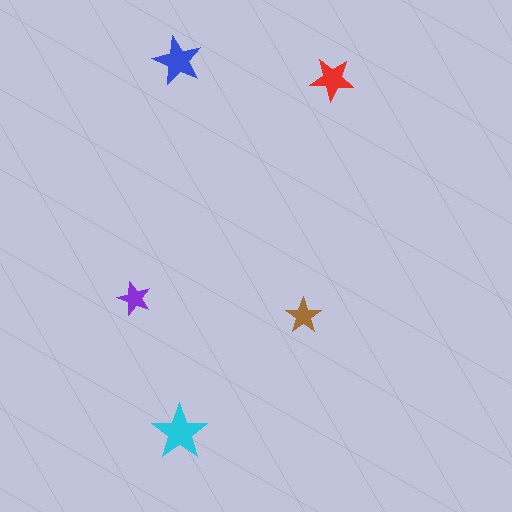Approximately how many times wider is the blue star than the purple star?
About 1.5 times wider.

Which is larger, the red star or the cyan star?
The cyan one.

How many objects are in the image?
There are 5 objects in the image.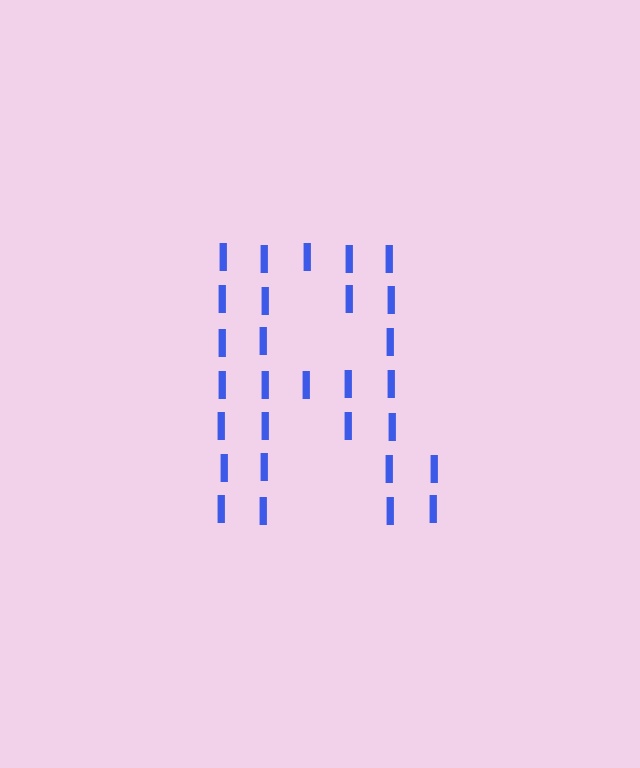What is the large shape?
The large shape is the letter R.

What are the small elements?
The small elements are letter I's.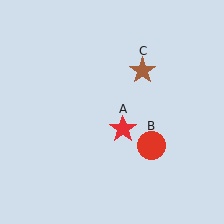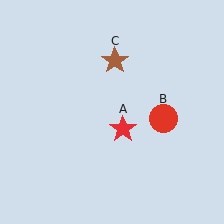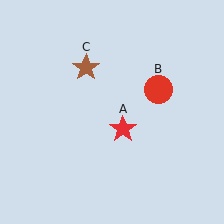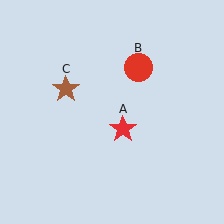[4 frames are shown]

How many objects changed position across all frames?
2 objects changed position: red circle (object B), brown star (object C).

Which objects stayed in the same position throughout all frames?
Red star (object A) remained stationary.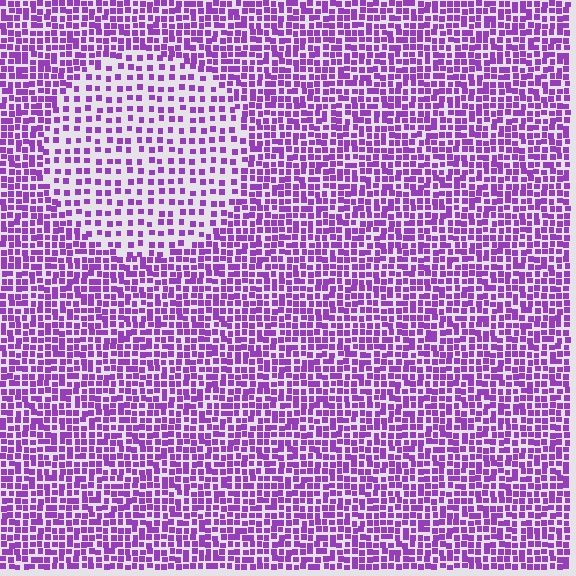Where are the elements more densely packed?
The elements are more densely packed outside the circle boundary.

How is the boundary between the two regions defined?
The boundary is defined by a change in element density (approximately 2.0x ratio). All elements are the same color, size, and shape.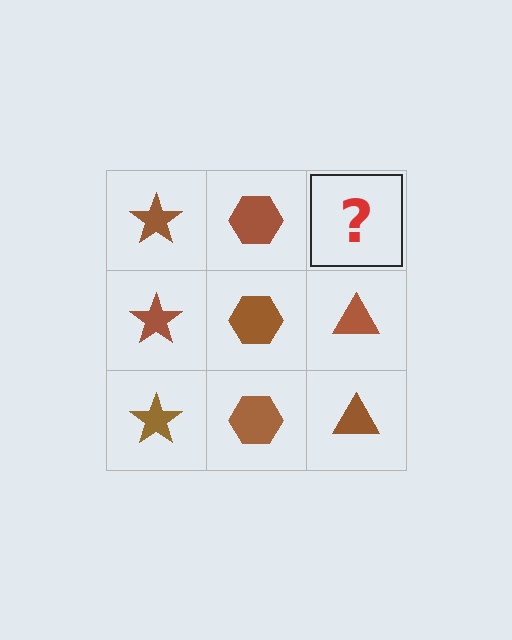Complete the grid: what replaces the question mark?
The question mark should be replaced with a brown triangle.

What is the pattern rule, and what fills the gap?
The rule is that each column has a consistent shape. The gap should be filled with a brown triangle.